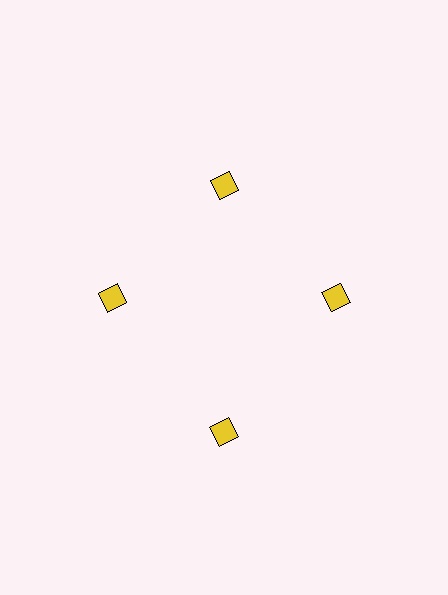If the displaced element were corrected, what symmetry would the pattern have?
It would have 4-fold rotational symmetry — the pattern would map onto itself every 90 degrees.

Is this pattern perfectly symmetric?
No. The 4 yellow squares are arranged in a ring, but one element near the 6 o'clock position is pushed outward from the center, breaking the 4-fold rotational symmetry.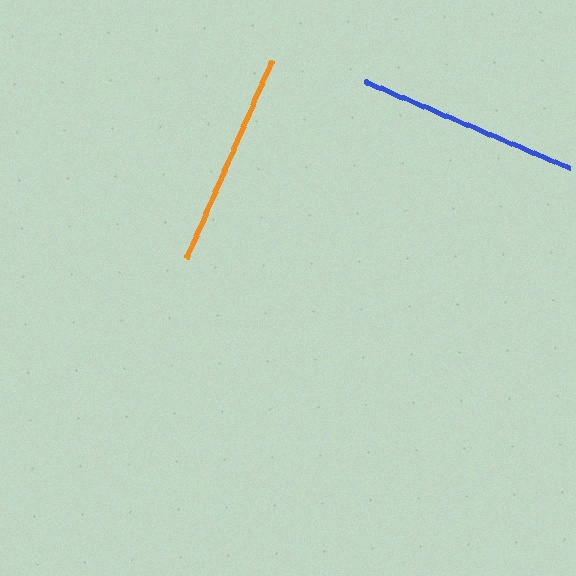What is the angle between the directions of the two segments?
Approximately 89 degrees.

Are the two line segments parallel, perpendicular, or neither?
Perpendicular — they meet at approximately 89°.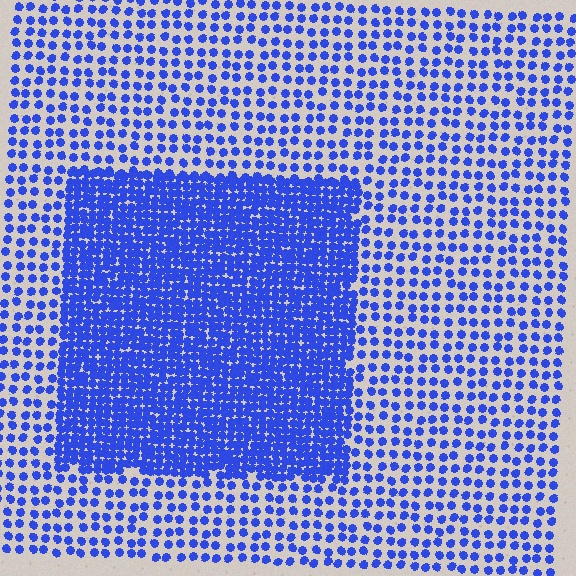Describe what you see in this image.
The image contains small blue elements arranged at two different densities. A rectangle-shaped region is visible where the elements are more densely packed than the surrounding area.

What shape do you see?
I see a rectangle.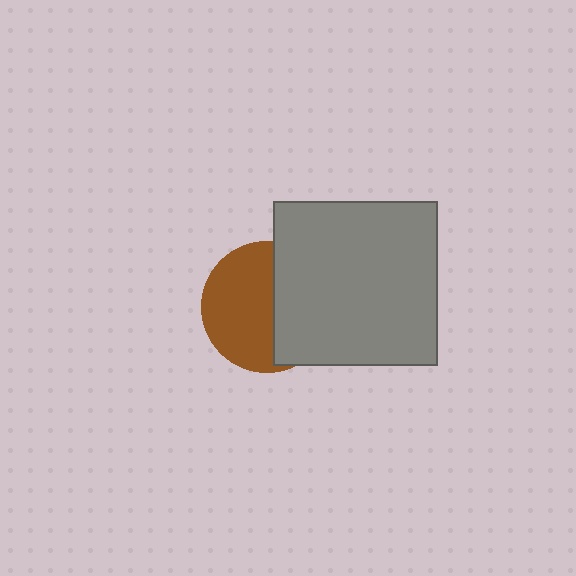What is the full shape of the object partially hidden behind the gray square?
The partially hidden object is a brown circle.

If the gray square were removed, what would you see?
You would see the complete brown circle.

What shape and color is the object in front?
The object in front is a gray square.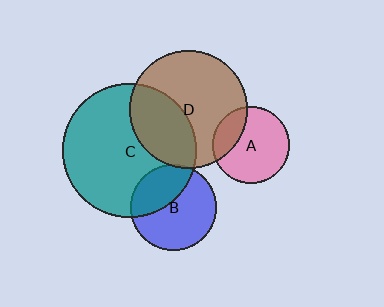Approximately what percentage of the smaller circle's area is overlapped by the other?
Approximately 5%.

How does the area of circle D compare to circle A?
Approximately 2.4 times.